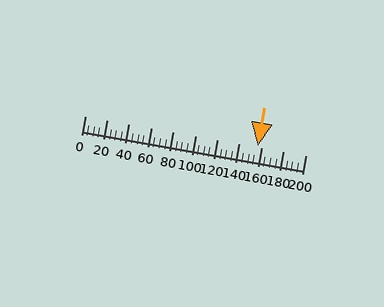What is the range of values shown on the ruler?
The ruler shows values from 0 to 200.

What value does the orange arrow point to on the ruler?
The orange arrow points to approximately 157.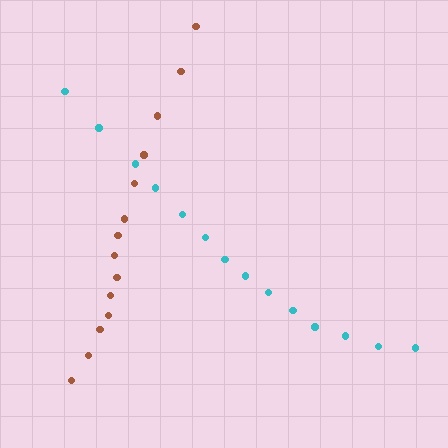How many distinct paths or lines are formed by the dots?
There are 2 distinct paths.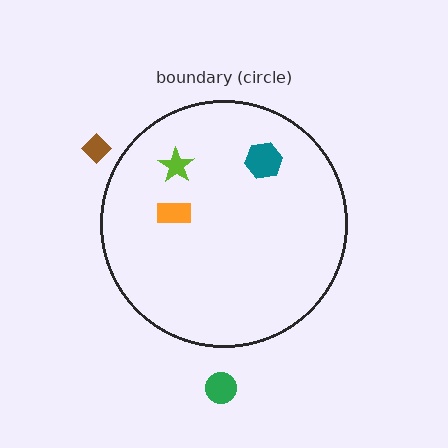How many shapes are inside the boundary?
3 inside, 2 outside.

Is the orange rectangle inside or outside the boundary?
Inside.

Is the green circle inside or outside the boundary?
Outside.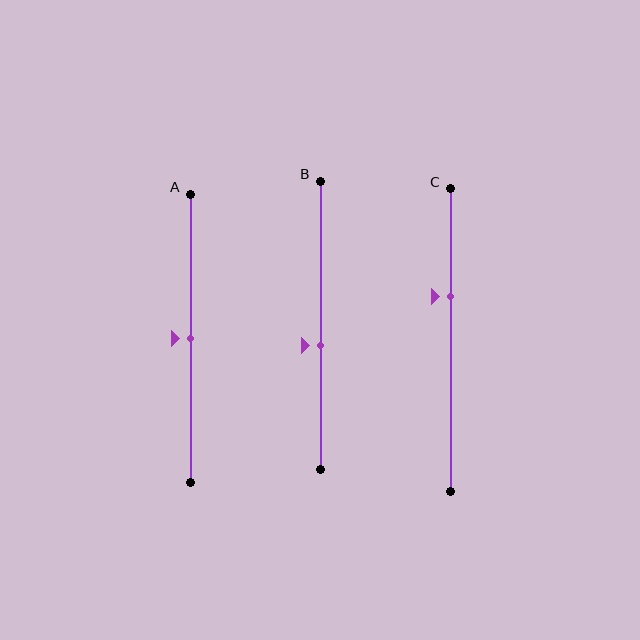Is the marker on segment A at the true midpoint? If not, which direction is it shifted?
Yes, the marker on segment A is at the true midpoint.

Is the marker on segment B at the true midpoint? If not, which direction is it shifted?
No, the marker on segment B is shifted downward by about 7% of the segment length.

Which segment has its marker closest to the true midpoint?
Segment A has its marker closest to the true midpoint.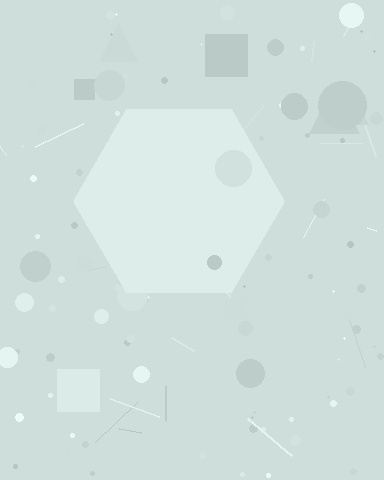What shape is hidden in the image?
A hexagon is hidden in the image.